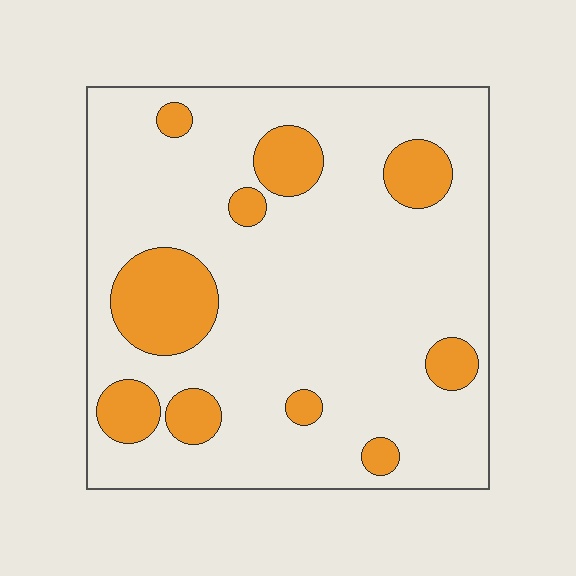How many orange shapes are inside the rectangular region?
10.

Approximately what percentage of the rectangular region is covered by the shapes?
Approximately 20%.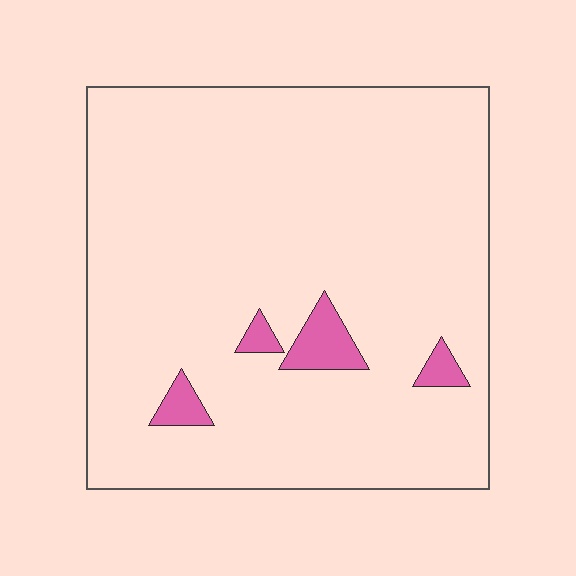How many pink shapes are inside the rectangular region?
4.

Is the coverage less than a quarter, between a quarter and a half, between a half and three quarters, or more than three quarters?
Less than a quarter.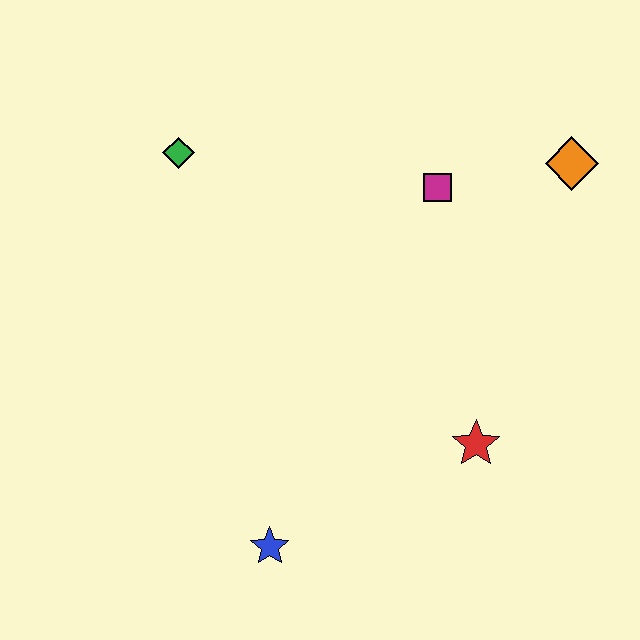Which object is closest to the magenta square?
The orange diamond is closest to the magenta square.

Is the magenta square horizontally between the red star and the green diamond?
Yes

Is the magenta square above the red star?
Yes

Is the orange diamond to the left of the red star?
No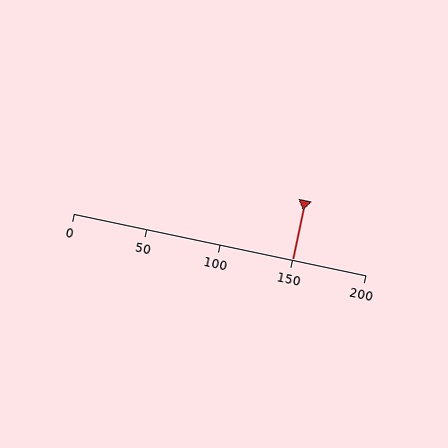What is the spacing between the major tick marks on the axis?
The major ticks are spaced 50 apart.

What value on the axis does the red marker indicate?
The marker indicates approximately 150.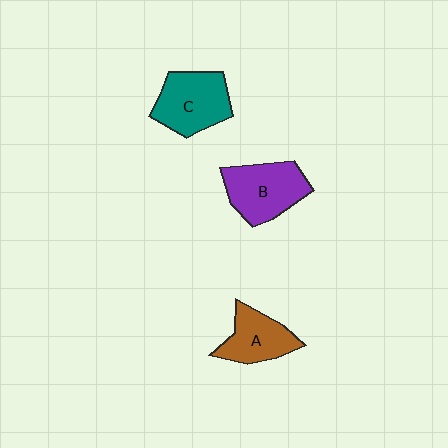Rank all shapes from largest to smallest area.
From largest to smallest: B (purple), C (teal), A (brown).